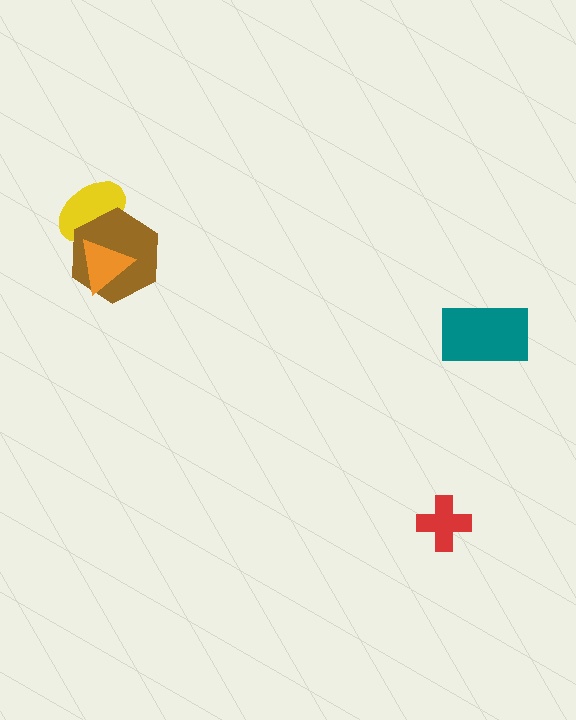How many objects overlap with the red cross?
0 objects overlap with the red cross.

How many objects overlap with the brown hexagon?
2 objects overlap with the brown hexagon.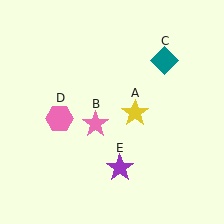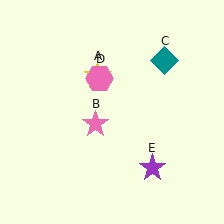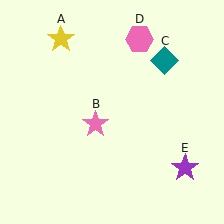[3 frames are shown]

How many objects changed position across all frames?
3 objects changed position: yellow star (object A), pink hexagon (object D), purple star (object E).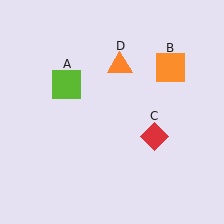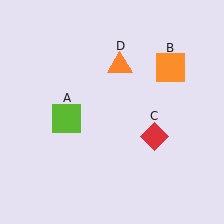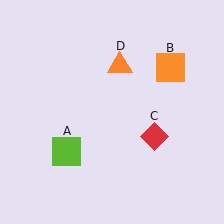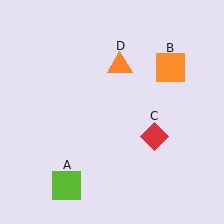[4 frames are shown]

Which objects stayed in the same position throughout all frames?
Orange square (object B) and red diamond (object C) and orange triangle (object D) remained stationary.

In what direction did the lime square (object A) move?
The lime square (object A) moved down.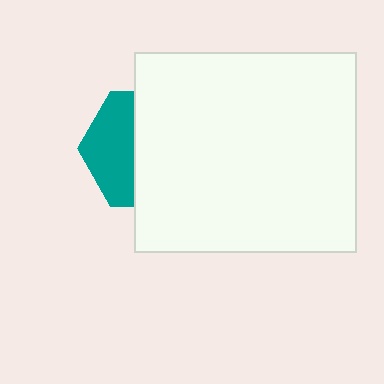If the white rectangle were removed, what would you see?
You would see the complete teal hexagon.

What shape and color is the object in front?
The object in front is a white rectangle.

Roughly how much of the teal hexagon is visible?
A small part of it is visible (roughly 40%).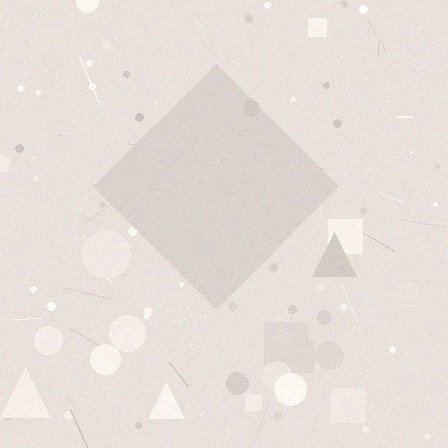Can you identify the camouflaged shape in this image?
The camouflaged shape is a diamond.